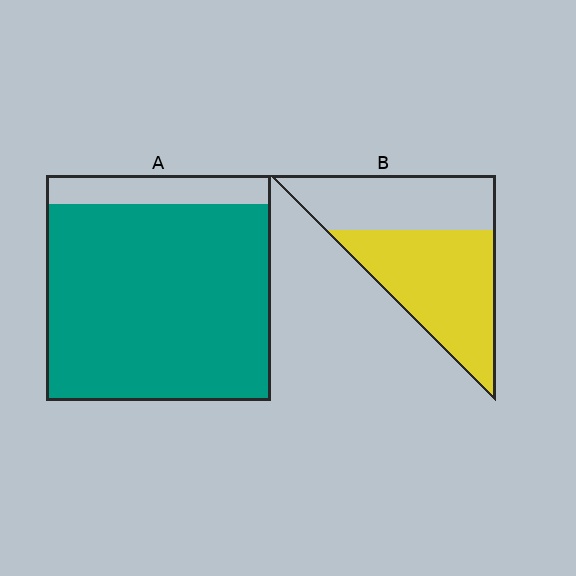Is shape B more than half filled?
Yes.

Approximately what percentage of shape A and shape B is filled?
A is approximately 85% and B is approximately 55%.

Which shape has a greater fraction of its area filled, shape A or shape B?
Shape A.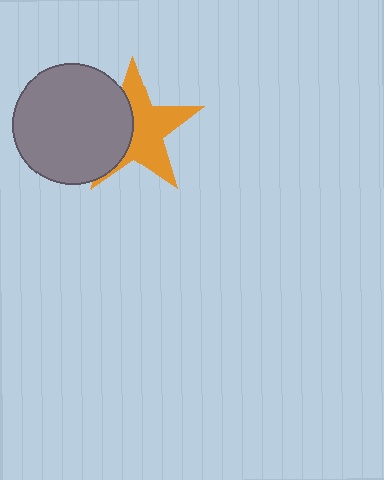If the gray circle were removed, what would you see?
You would see the complete orange star.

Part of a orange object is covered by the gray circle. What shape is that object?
It is a star.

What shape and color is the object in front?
The object in front is a gray circle.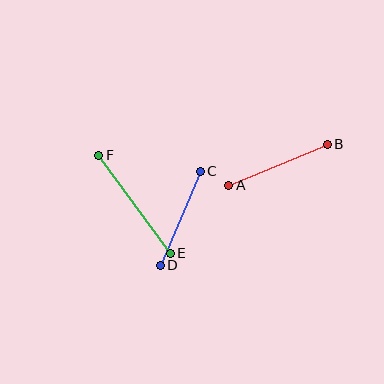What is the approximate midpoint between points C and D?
The midpoint is at approximately (180, 218) pixels.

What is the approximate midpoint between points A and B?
The midpoint is at approximately (278, 165) pixels.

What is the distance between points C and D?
The distance is approximately 103 pixels.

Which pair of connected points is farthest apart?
Points E and F are farthest apart.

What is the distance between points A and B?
The distance is approximately 107 pixels.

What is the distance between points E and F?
The distance is approximately 121 pixels.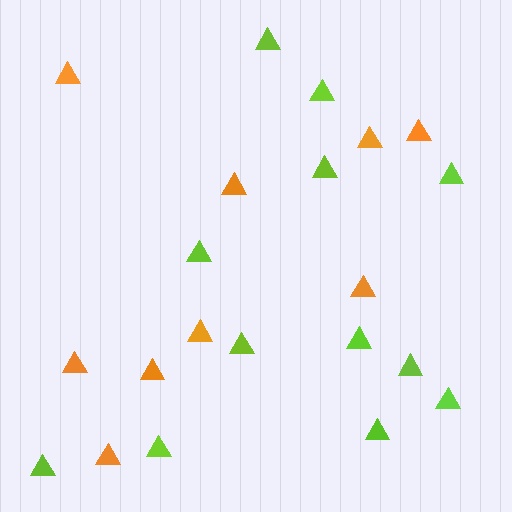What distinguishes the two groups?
There are 2 groups: one group of lime triangles (12) and one group of orange triangles (9).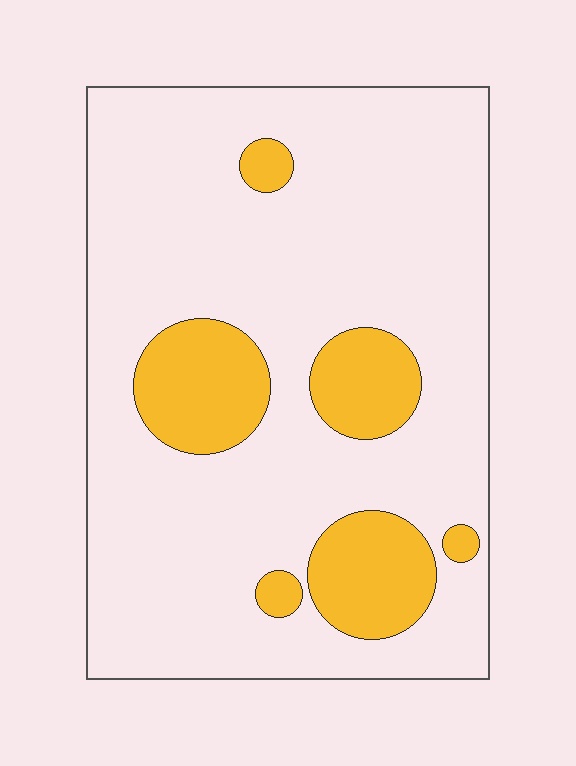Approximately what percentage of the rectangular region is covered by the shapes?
Approximately 20%.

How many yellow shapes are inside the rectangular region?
6.